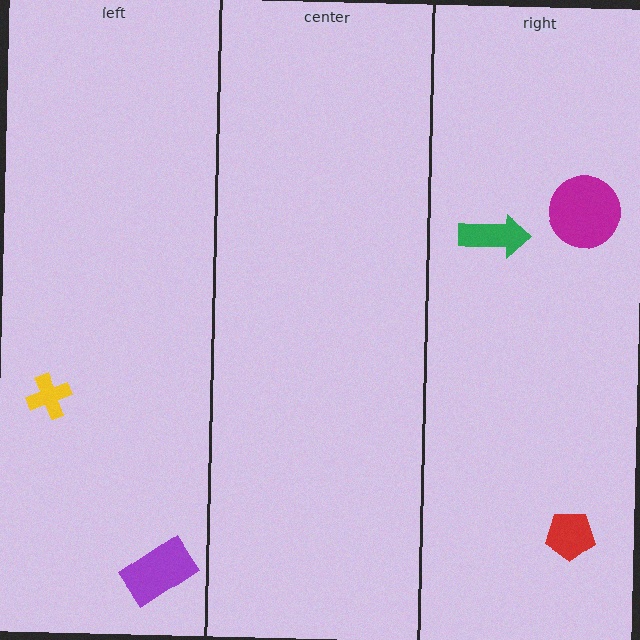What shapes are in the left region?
The purple rectangle, the yellow cross.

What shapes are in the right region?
The green arrow, the magenta circle, the red pentagon.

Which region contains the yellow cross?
The left region.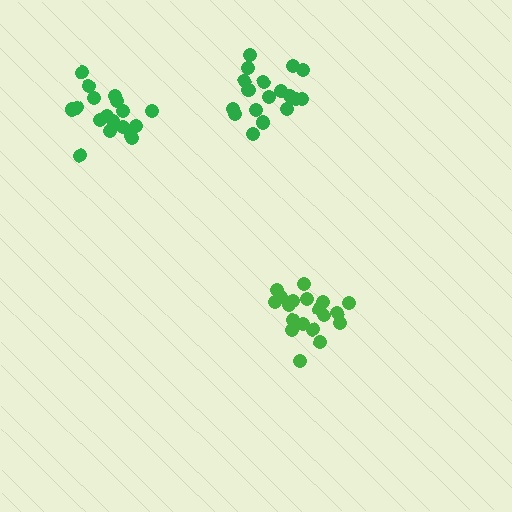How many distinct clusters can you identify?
There are 3 distinct clusters.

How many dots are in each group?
Group 1: 18 dots, Group 2: 19 dots, Group 3: 18 dots (55 total).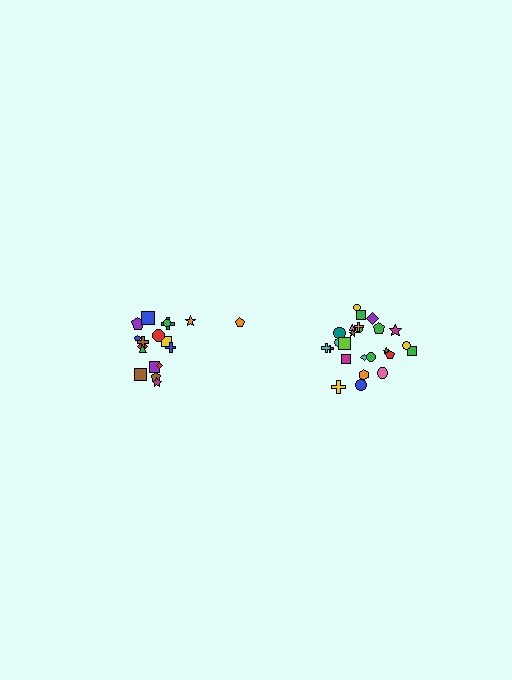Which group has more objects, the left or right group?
The right group.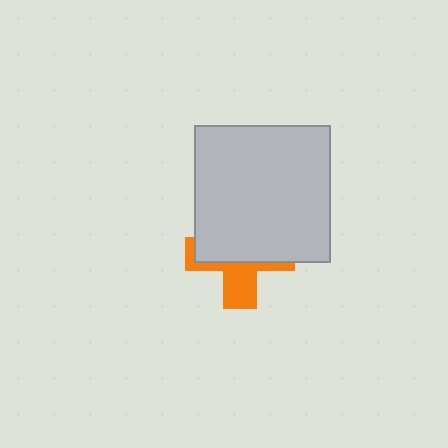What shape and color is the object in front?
The object in front is a light gray square.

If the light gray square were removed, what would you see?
You would see the complete orange cross.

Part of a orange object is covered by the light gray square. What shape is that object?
It is a cross.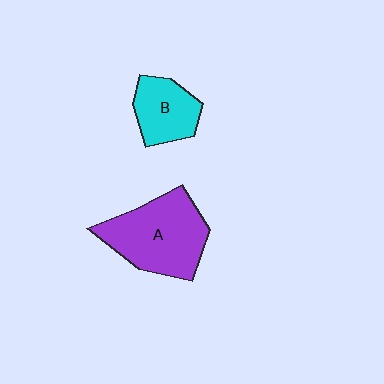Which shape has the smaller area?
Shape B (cyan).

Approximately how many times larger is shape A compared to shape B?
Approximately 1.8 times.